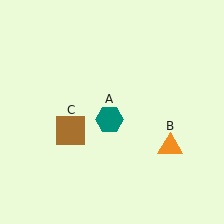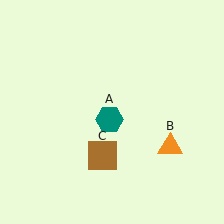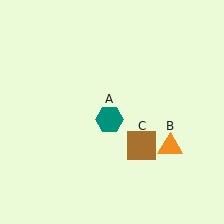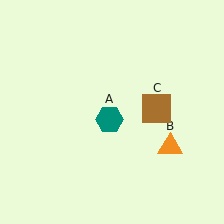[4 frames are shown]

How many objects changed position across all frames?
1 object changed position: brown square (object C).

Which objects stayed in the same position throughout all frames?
Teal hexagon (object A) and orange triangle (object B) remained stationary.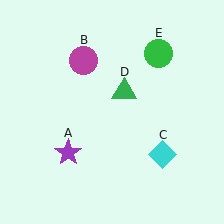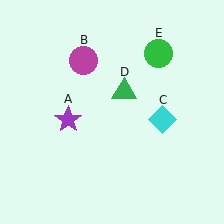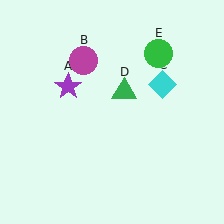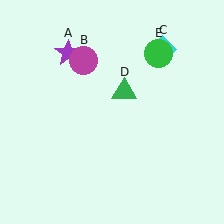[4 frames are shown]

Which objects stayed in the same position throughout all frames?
Magenta circle (object B) and green triangle (object D) and green circle (object E) remained stationary.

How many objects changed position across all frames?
2 objects changed position: purple star (object A), cyan diamond (object C).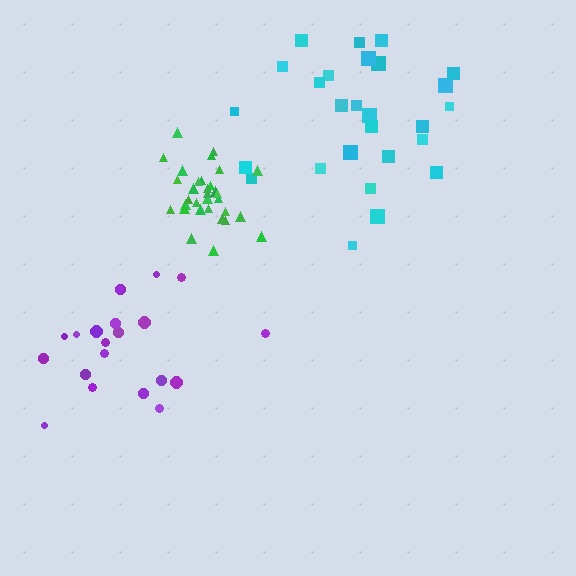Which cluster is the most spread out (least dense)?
Purple.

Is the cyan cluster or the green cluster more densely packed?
Green.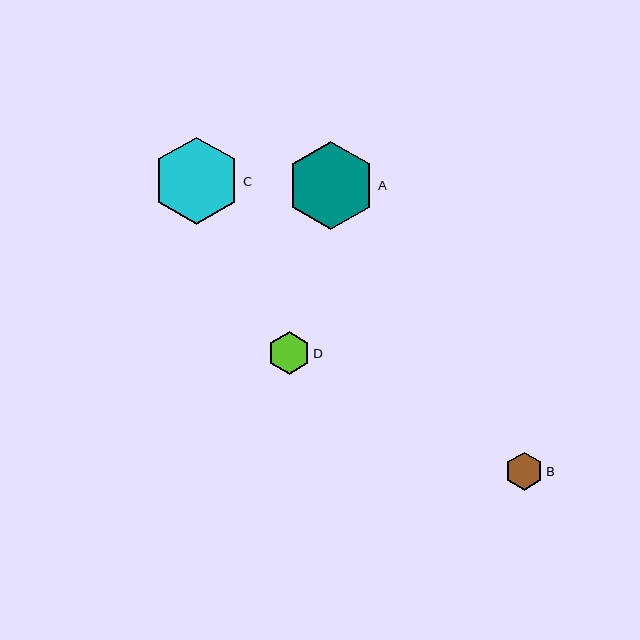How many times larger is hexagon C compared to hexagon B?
Hexagon C is approximately 2.3 times the size of hexagon B.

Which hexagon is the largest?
Hexagon A is the largest with a size of approximately 88 pixels.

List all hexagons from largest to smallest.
From largest to smallest: A, C, D, B.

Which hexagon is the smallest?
Hexagon B is the smallest with a size of approximately 38 pixels.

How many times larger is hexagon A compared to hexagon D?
Hexagon A is approximately 2.1 times the size of hexagon D.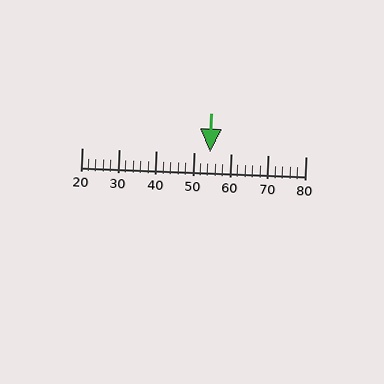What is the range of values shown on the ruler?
The ruler shows values from 20 to 80.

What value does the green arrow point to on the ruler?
The green arrow points to approximately 54.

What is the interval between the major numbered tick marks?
The major tick marks are spaced 10 units apart.